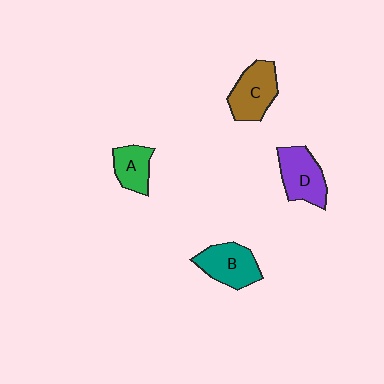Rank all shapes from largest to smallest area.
From largest to smallest: C (brown), D (purple), B (teal), A (green).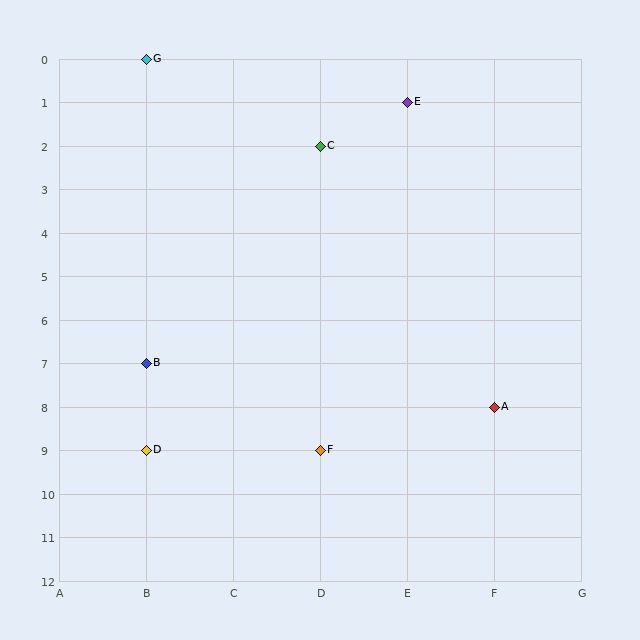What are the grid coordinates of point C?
Point C is at grid coordinates (D, 2).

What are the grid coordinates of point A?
Point A is at grid coordinates (F, 8).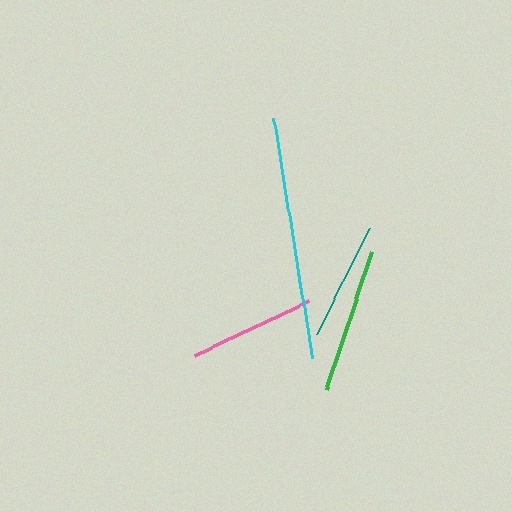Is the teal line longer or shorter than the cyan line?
The cyan line is longer than the teal line.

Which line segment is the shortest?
The teal line is the shortest at approximately 119 pixels.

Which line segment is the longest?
The cyan line is the longest at approximately 244 pixels.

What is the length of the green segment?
The green segment is approximately 146 pixels long.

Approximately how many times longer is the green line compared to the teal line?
The green line is approximately 1.2 times the length of the teal line.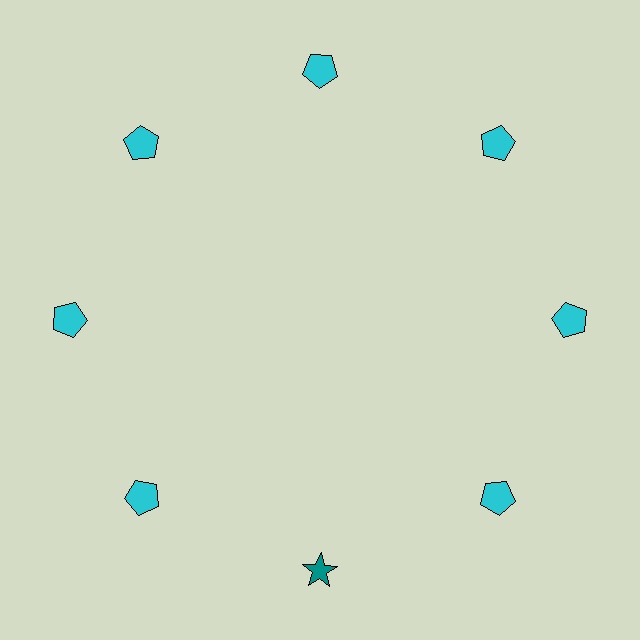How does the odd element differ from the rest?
It differs in both color (teal instead of cyan) and shape (star instead of pentagon).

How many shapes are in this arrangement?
There are 8 shapes arranged in a ring pattern.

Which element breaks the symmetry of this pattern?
The teal star at roughly the 6 o'clock position breaks the symmetry. All other shapes are cyan pentagons.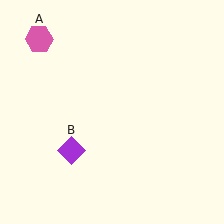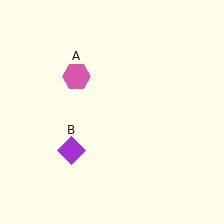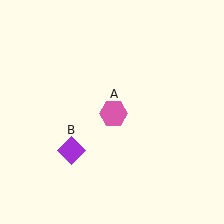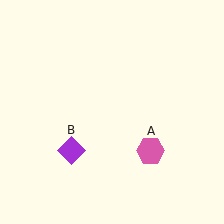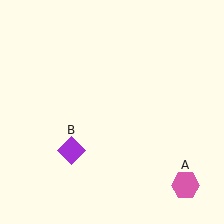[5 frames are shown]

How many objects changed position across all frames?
1 object changed position: pink hexagon (object A).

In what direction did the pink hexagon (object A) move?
The pink hexagon (object A) moved down and to the right.